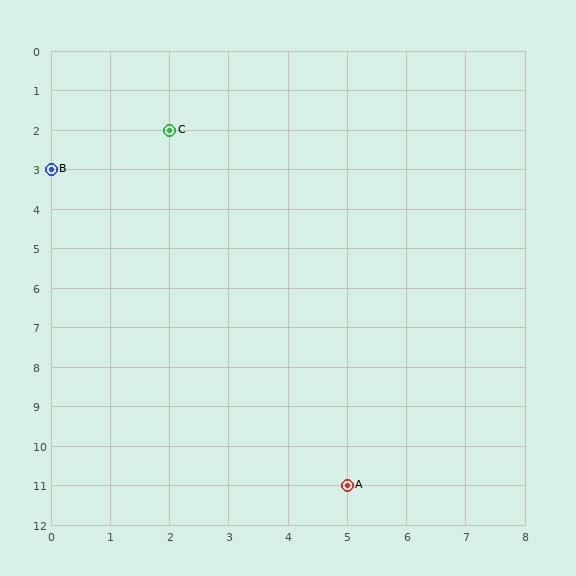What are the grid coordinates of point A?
Point A is at grid coordinates (5, 11).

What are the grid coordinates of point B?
Point B is at grid coordinates (0, 3).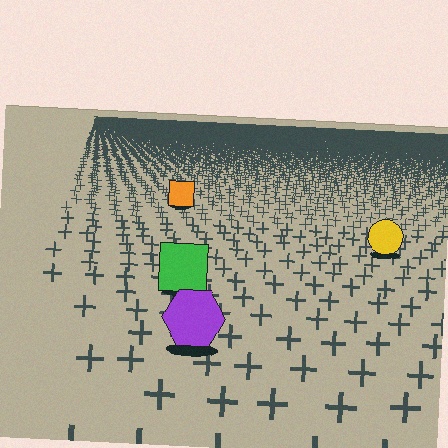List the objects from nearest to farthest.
From nearest to farthest: the purple hexagon, the green square, the yellow circle, the orange square.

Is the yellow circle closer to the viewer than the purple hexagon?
No. The purple hexagon is closer — you can tell from the texture gradient: the ground texture is coarser near it.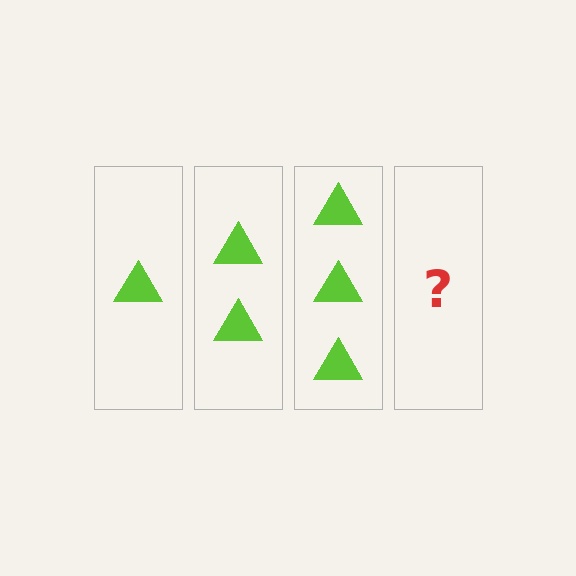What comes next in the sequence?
The next element should be 4 triangles.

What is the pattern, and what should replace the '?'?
The pattern is that each step adds one more triangle. The '?' should be 4 triangles.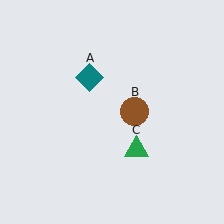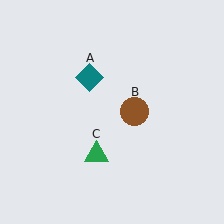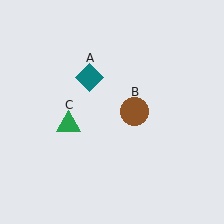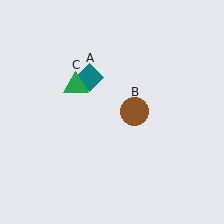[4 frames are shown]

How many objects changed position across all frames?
1 object changed position: green triangle (object C).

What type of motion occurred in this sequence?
The green triangle (object C) rotated clockwise around the center of the scene.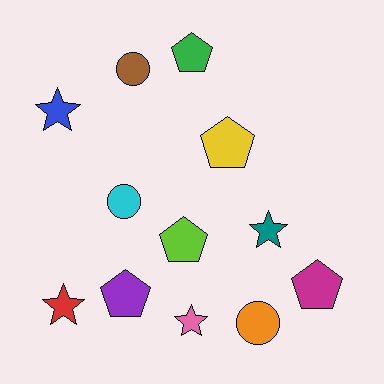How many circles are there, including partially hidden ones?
There are 3 circles.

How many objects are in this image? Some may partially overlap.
There are 12 objects.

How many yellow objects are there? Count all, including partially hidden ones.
There is 1 yellow object.